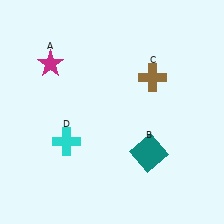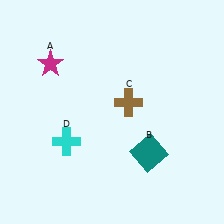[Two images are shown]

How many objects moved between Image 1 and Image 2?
1 object moved between the two images.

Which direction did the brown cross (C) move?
The brown cross (C) moved down.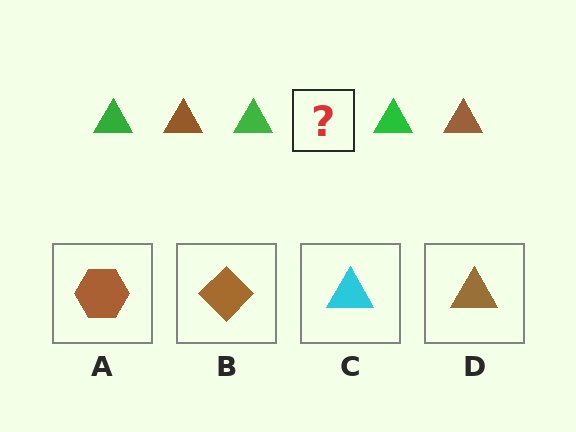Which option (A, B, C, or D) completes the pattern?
D.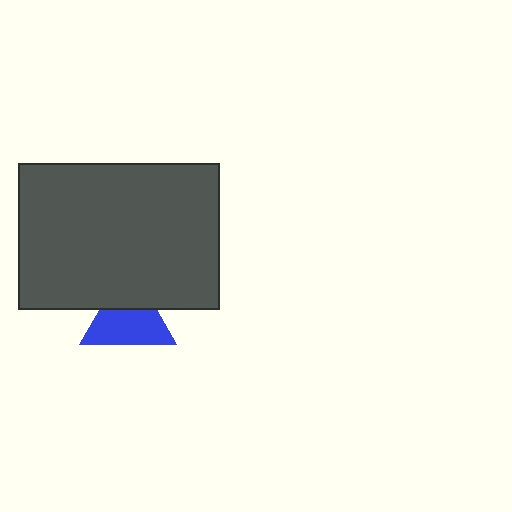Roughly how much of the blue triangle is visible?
Most of it is visible (roughly 66%).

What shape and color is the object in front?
The object in front is a dark gray rectangle.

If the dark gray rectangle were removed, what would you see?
You would see the complete blue triangle.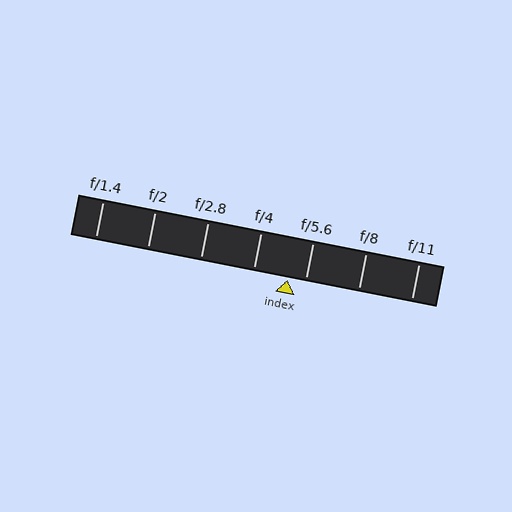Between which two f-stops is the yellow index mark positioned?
The index mark is between f/4 and f/5.6.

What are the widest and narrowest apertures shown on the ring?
The widest aperture shown is f/1.4 and the narrowest is f/11.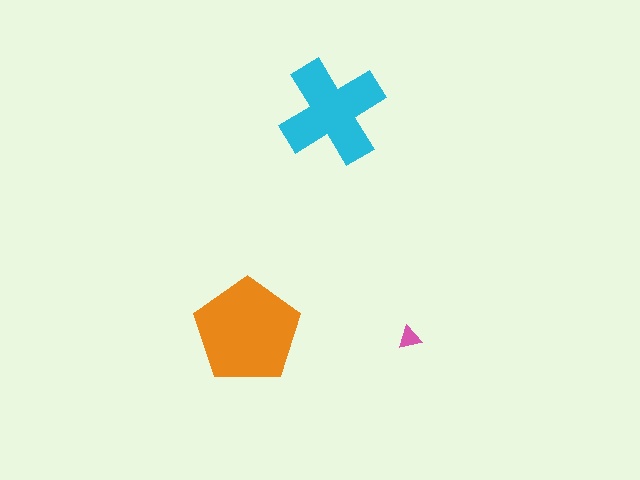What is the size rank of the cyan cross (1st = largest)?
2nd.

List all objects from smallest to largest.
The pink triangle, the cyan cross, the orange pentagon.